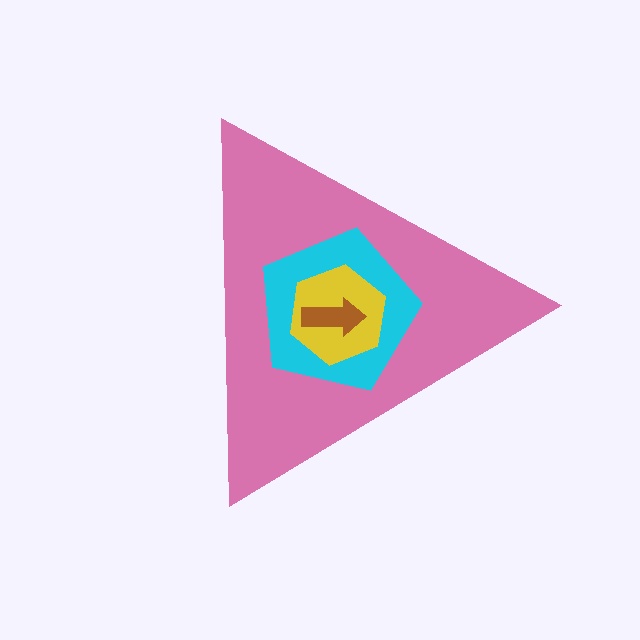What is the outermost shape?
The pink triangle.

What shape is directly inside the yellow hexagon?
The brown arrow.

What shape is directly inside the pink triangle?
The cyan pentagon.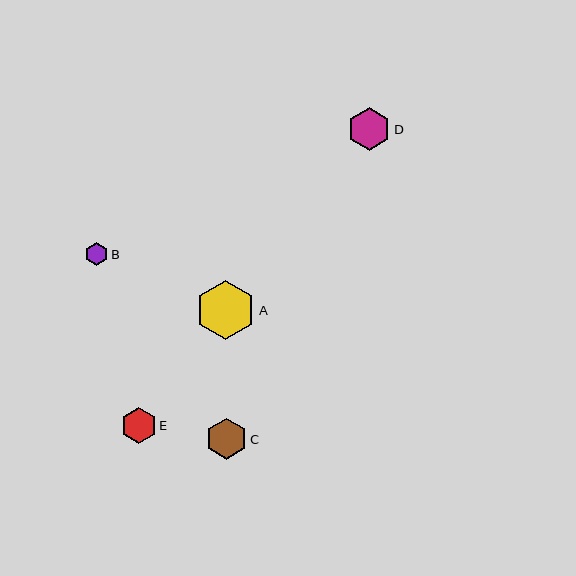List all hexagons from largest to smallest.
From largest to smallest: A, D, C, E, B.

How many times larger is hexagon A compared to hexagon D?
Hexagon A is approximately 1.4 times the size of hexagon D.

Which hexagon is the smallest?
Hexagon B is the smallest with a size of approximately 22 pixels.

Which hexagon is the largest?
Hexagon A is the largest with a size of approximately 60 pixels.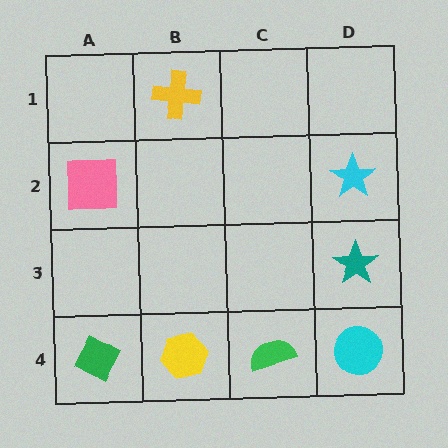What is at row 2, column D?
A cyan star.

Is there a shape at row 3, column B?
No, that cell is empty.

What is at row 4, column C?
A green semicircle.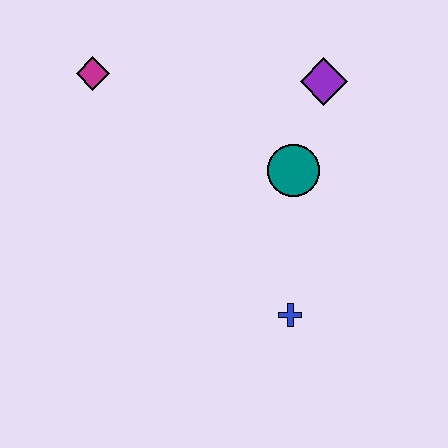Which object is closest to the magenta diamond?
The teal circle is closest to the magenta diamond.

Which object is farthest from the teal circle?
The magenta diamond is farthest from the teal circle.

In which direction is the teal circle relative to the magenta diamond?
The teal circle is to the right of the magenta diamond.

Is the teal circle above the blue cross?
Yes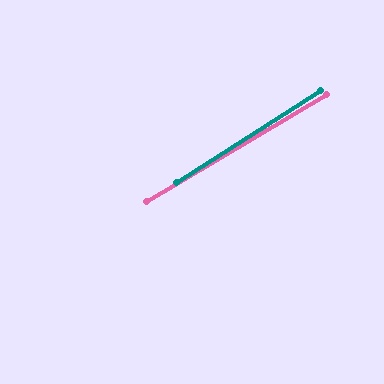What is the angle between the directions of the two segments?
Approximately 2 degrees.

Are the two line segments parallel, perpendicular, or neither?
Parallel — their directions differ by only 1.7°.